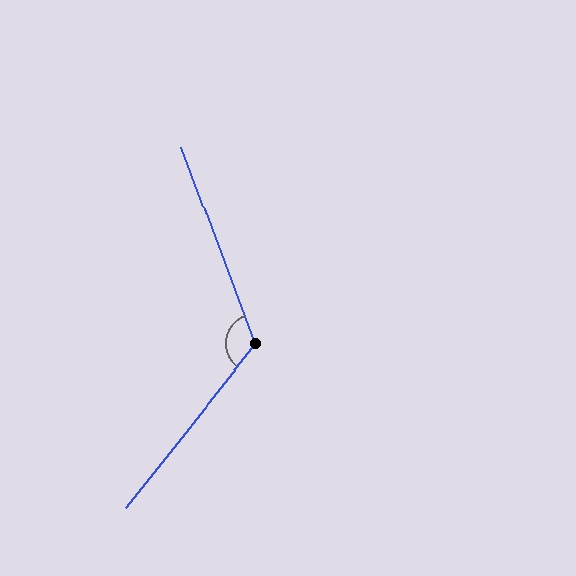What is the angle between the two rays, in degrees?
Approximately 121 degrees.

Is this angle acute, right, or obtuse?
It is obtuse.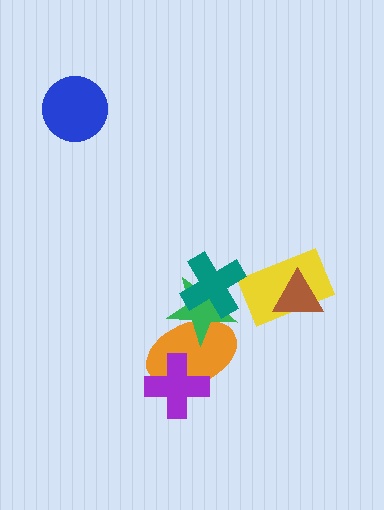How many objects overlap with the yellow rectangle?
1 object overlaps with the yellow rectangle.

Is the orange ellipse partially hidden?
Yes, it is partially covered by another shape.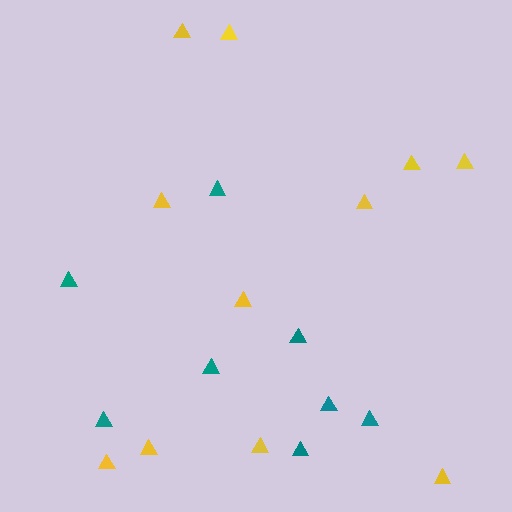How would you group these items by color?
There are 2 groups: one group of teal triangles (8) and one group of yellow triangles (11).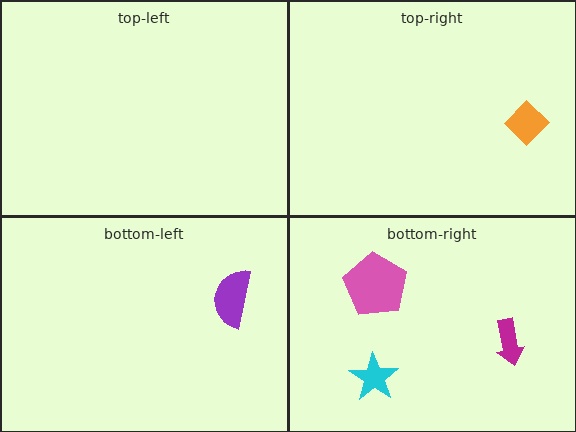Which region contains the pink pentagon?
The bottom-right region.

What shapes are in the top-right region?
The orange diamond.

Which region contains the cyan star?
The bottom-right region.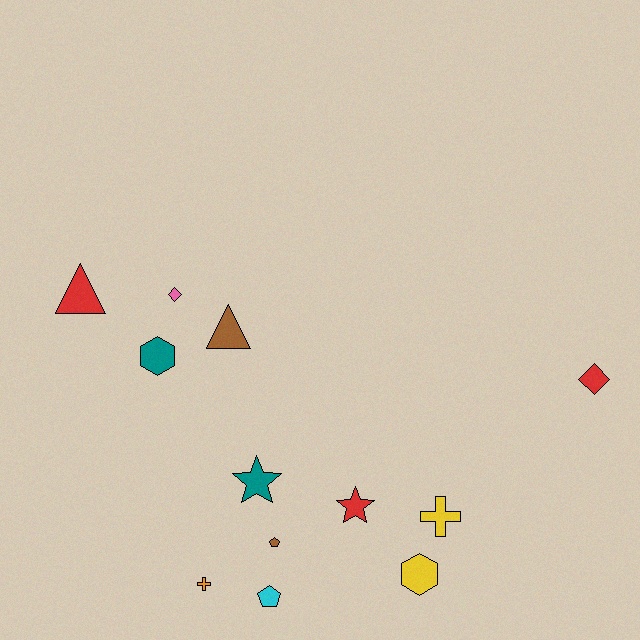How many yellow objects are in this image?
There are 2 yellow objects.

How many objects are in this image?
There are 12 objects.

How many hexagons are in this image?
There are 2 hexagons.